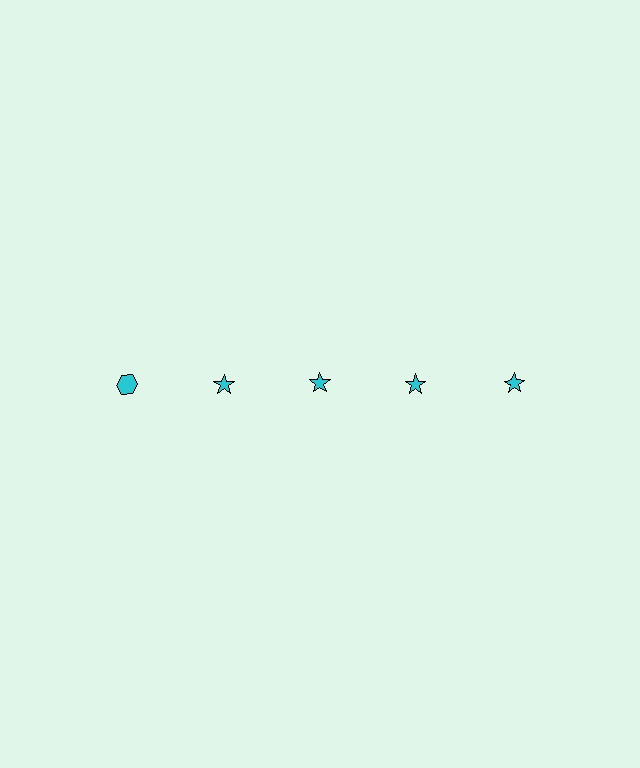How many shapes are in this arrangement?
There are 5 shapes arranged in a grid pattern.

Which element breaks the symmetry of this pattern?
The cyan hexagon in the top row, leftmost column breaks the symmetry. All other shapes are cyan stars.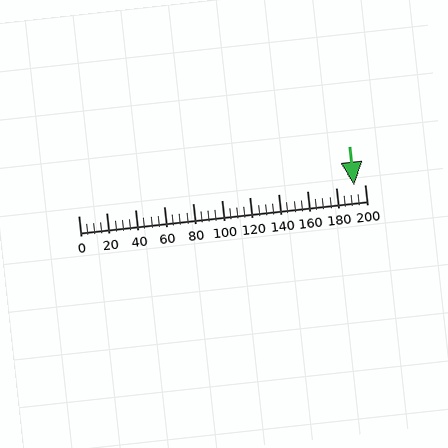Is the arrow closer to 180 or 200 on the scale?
The arrow is closer to 200.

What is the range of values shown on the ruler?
The ruler shows values from 0 to 200.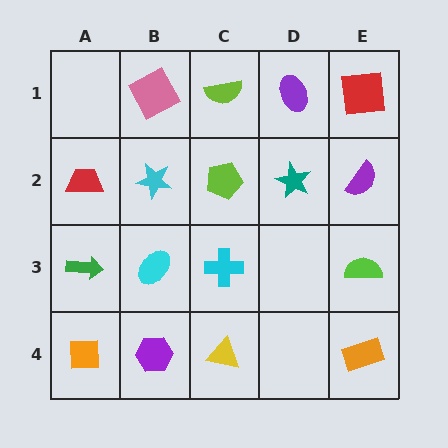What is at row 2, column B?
A cyan star.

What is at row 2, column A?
A red trapezoid.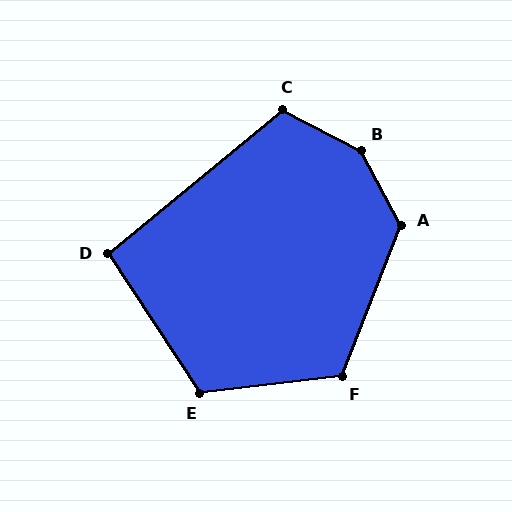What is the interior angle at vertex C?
Approximately 113 degrees (obtuse).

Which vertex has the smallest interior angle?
D, at approximately 96 degrees.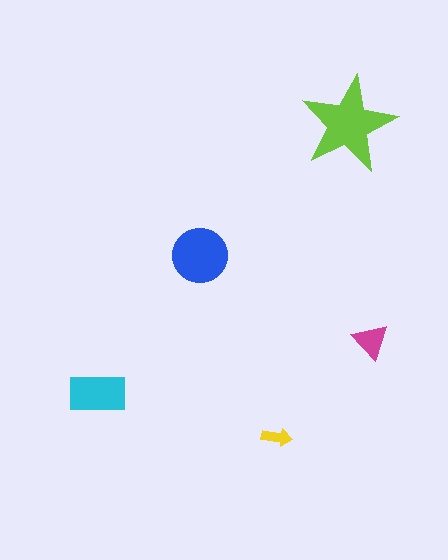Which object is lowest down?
The yellow arrow is bottommost.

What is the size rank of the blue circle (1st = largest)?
2nd.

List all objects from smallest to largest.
The yellow arrow, the magenta triangle, the cyan rectangle, the blue circle, the lime star.